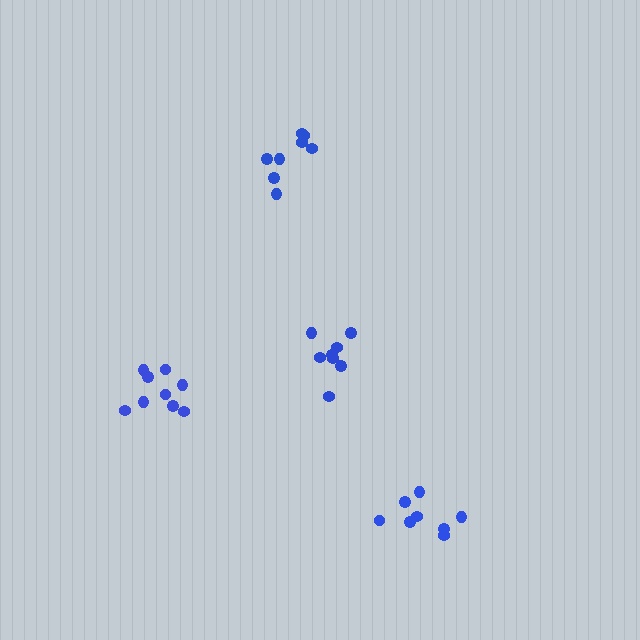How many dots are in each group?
Group 1: 9 dots, Group 2: 8 dots, Group 3: 8 dots, Group 4: 8 dots (33 total).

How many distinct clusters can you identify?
There are 4 distinct clusters.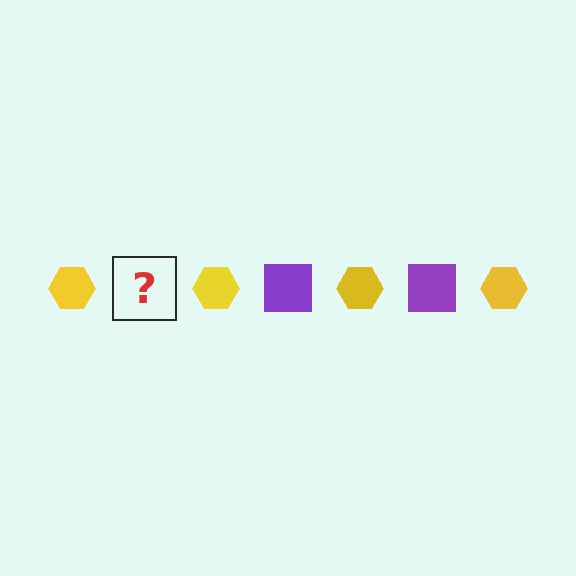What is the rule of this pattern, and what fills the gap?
The rule is that the pattern alternates between yellow hexagon and purple square. The gap should be filled with a purple square.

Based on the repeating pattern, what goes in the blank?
The blank should be a purple square.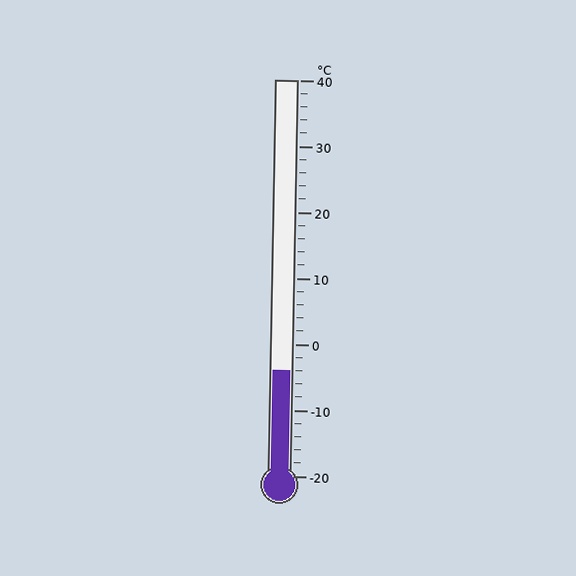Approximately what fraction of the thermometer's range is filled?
The thermometer is filled to approximately 25% of its range.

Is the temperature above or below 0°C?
The temperature is below 0°C.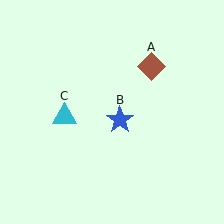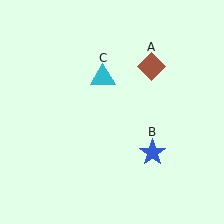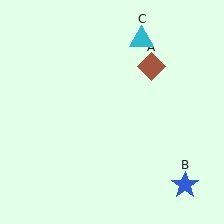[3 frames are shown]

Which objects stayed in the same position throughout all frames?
Brown diamond (object A) remained stationary.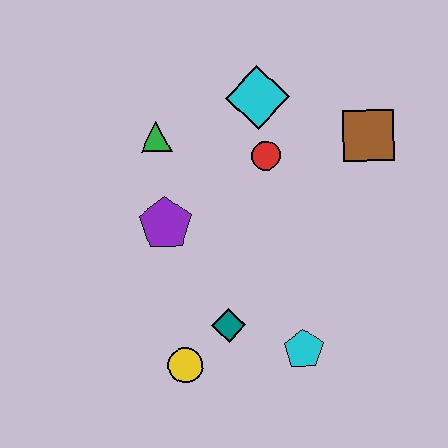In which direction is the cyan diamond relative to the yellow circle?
The cyan diamond is above the yellow circle.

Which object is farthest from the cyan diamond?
The yellow circle is farthest from the cyan diamond.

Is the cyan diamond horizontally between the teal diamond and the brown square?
Yes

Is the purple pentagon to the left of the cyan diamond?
Yes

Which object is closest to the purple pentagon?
The green triangle is closest to the purple pentagon.